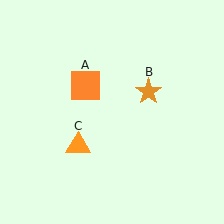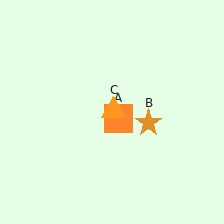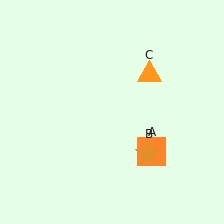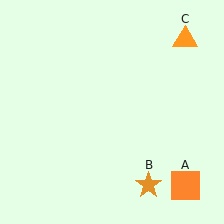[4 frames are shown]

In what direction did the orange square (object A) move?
The orange square (object A) moved down and to the right.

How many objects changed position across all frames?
3 objects changed position: orange square (object A), orange star (object B), orange triangle (object C).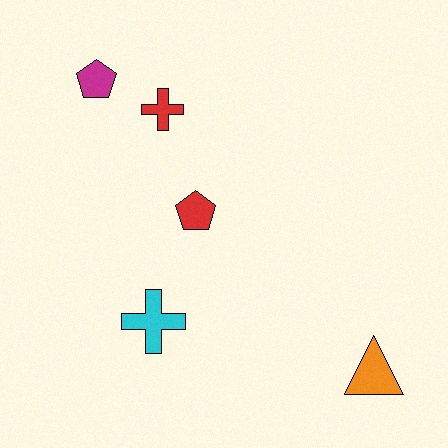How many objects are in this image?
There are 5 objects.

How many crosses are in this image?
There are 2 crosses.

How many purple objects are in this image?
There are no purple objects.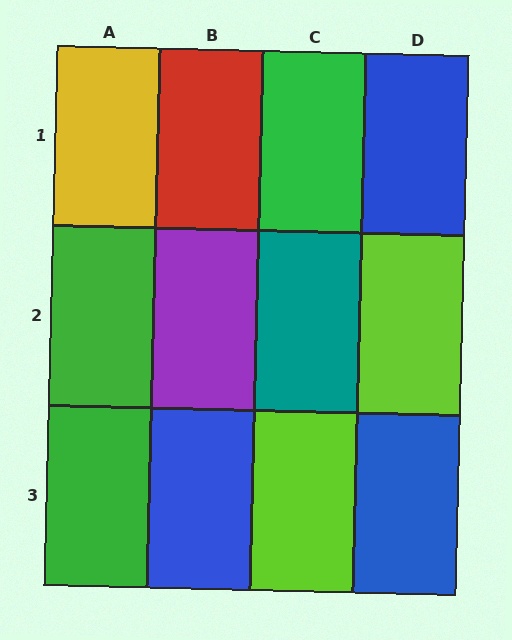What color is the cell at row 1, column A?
Yellow.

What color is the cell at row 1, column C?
Green.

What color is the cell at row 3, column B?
Blue.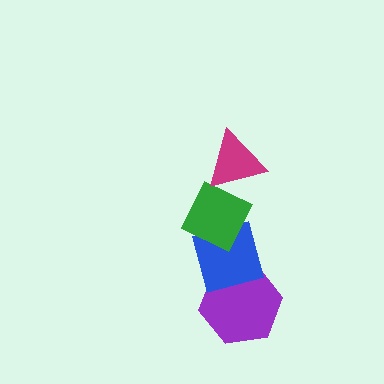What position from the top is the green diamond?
The green diamond is 2nd from the top.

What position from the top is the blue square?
The blue square is 3rd from the top.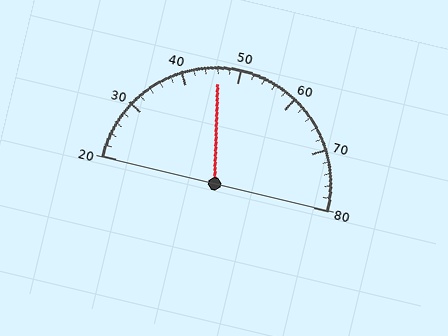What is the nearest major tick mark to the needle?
The nearest major tick mark is 50.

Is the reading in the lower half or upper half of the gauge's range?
The reading is in the lower half of the range (20 to 80).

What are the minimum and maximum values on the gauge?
The gauge ranges from 20 to 80.